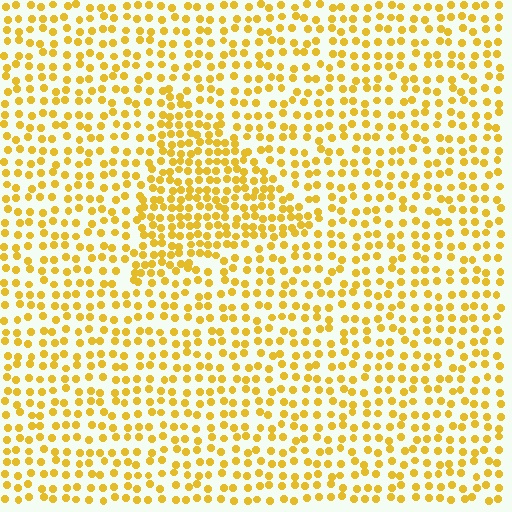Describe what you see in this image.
The image contains small yellow elements arranged at two different densities. A triangle-shaped region is visible where the elements are more densely packed than the surrounding area.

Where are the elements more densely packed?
The elements are more densely packed inside the triangle boundary.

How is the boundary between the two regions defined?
The boundary is defined by a change in element density (approximately 1.7x ratio). All elements are the same color, size, and shape.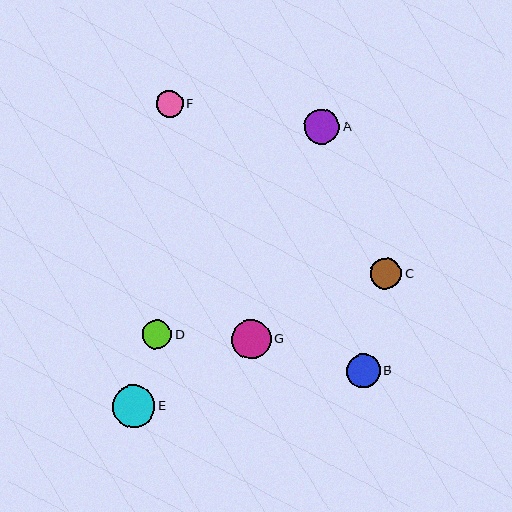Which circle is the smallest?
Circle F is the smallest with a size of approximately 27 pixels.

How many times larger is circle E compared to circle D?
Circle E is approximately 1.5 times the size of circle D.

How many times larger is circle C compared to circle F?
Circle C is approximately 1.2 times the size of circle F.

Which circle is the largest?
Circle E is the largest with a size of approximately 43 pixels.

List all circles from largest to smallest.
From largest to smallest: E, G, A, B, C, D, F.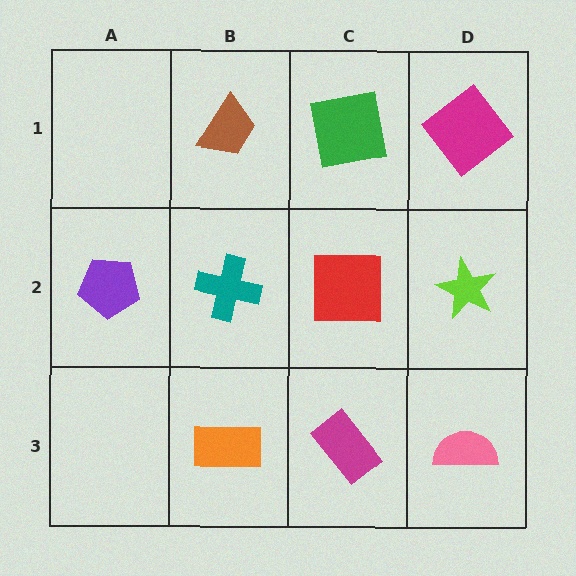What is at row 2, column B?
A teal cross.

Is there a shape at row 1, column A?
No, that cell is empty.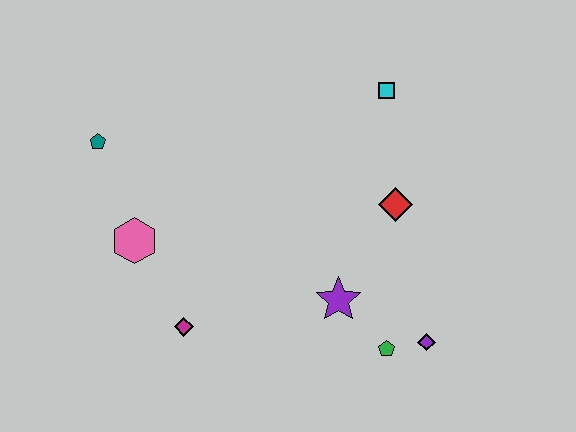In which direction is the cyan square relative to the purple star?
The cyan square is above the purple star.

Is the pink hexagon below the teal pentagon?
Yes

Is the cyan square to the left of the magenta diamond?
No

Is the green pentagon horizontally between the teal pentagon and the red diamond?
Yes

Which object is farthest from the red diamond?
The teal pentagon is farthest from the red diamond.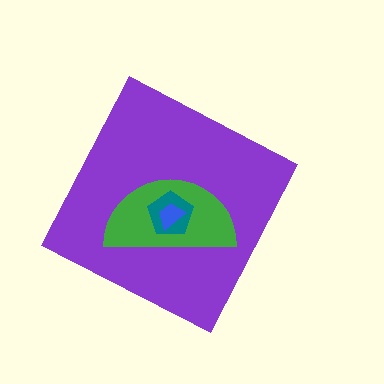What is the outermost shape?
The purple diamond.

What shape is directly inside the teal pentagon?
The blue trapezoid.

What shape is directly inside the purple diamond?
The green semicircle.